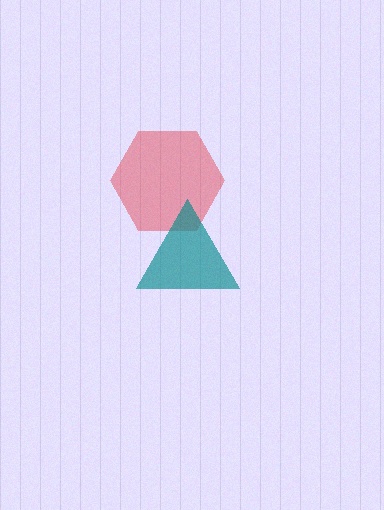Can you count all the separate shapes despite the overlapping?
Yes, there are 2 separate shapes.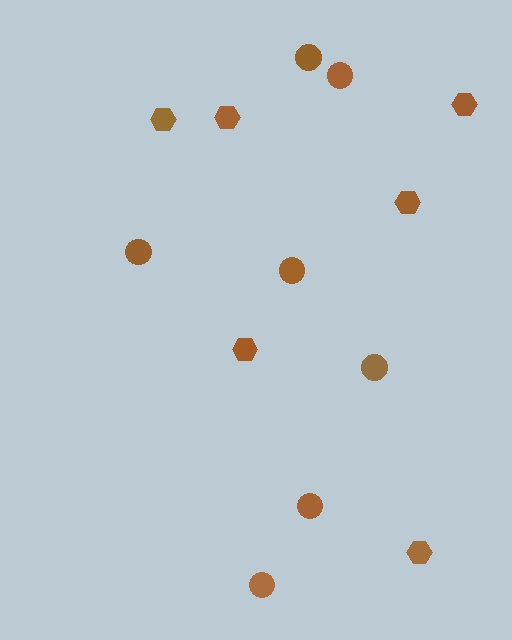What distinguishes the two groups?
There are 2 groups: one group of hexagons (6) and one group of circles (7).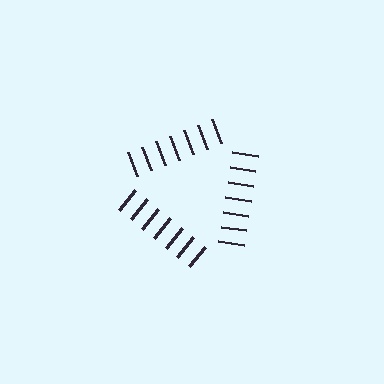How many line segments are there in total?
21 — 7 along each of the 3 edges.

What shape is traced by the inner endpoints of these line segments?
An illusory triangle — the line segments terminate on its edges but no continuous stroke is drawn.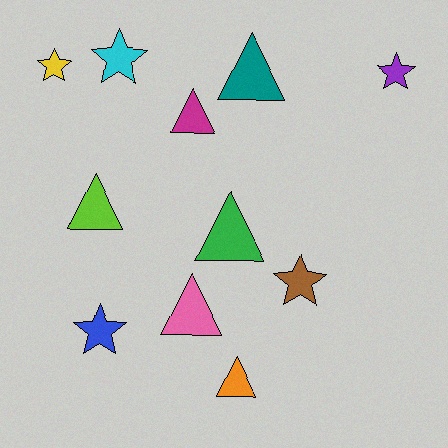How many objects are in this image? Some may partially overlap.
There are 11 objects.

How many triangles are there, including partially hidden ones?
There are 6 triangles.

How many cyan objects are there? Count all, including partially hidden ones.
There is 1 cyan object.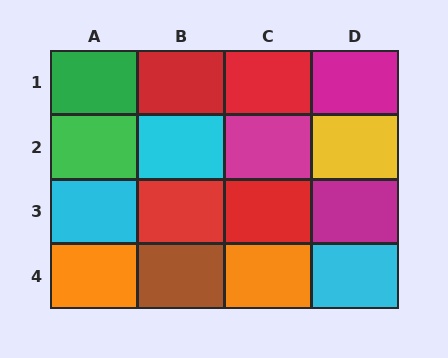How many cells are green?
2 cells are green.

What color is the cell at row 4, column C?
Orange.